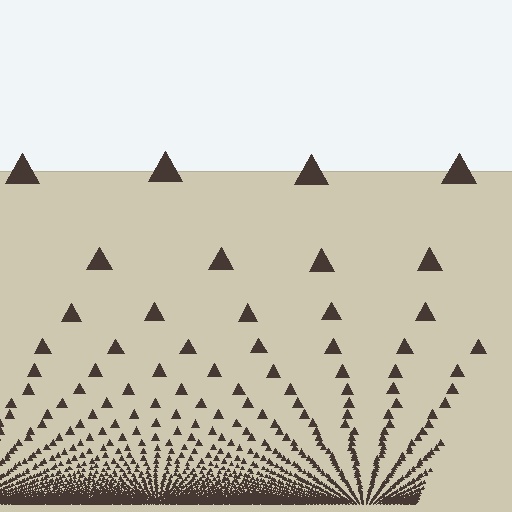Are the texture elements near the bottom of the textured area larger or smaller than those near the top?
Smaller. The gradient is inverted — elements near the bottom are smaller and denser.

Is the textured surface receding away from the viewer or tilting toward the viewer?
The surface appears to tilt toward the viewer. Texture elements get larger and sparser toward the top.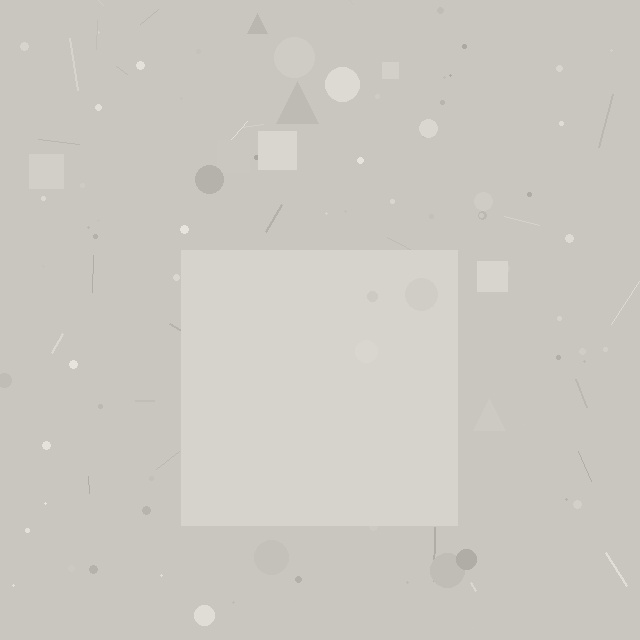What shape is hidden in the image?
A square is hidden in the image.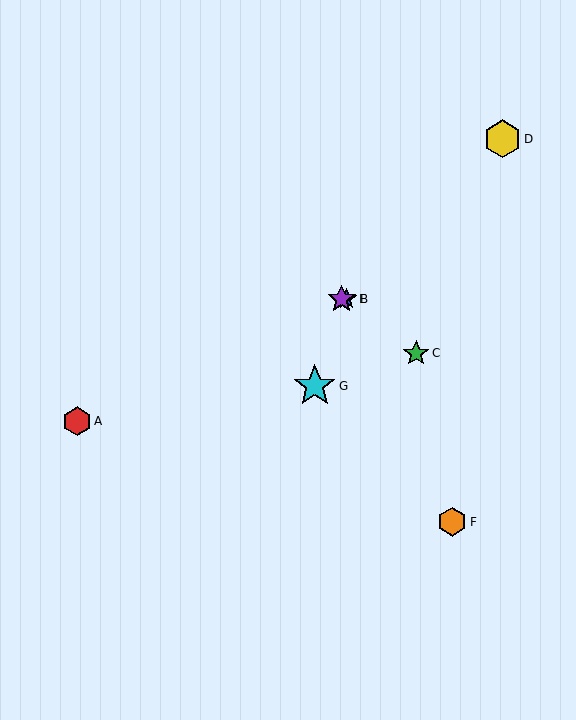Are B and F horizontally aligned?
No, B is at y≈299 and F is at y≈522.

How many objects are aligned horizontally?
2 objects (B, E) are aligned horizontally.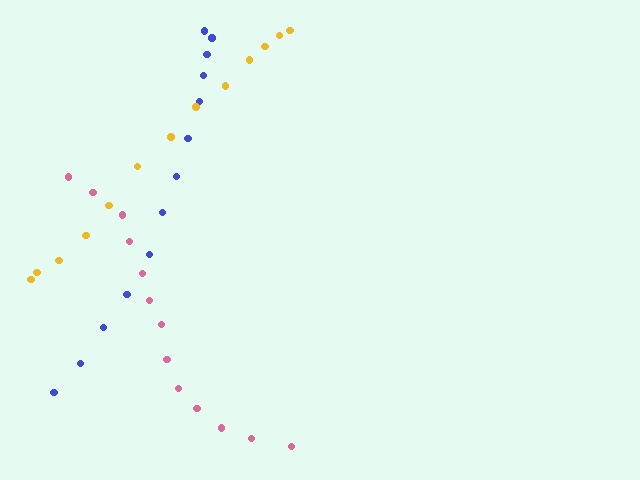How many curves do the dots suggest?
There are 3 distinct paths.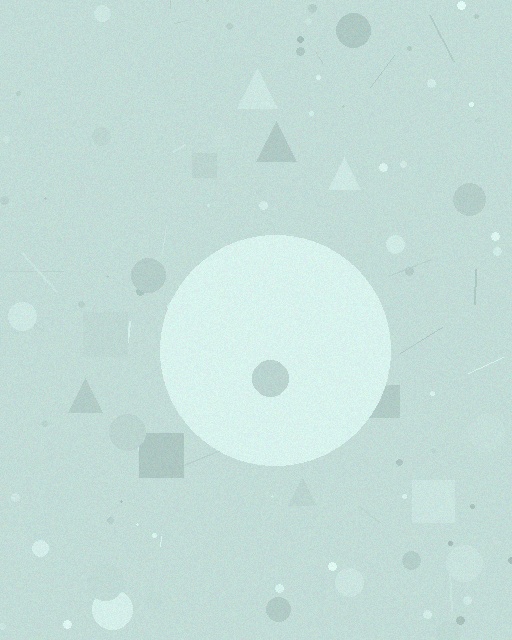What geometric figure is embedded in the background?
A circle is embedded in the background.